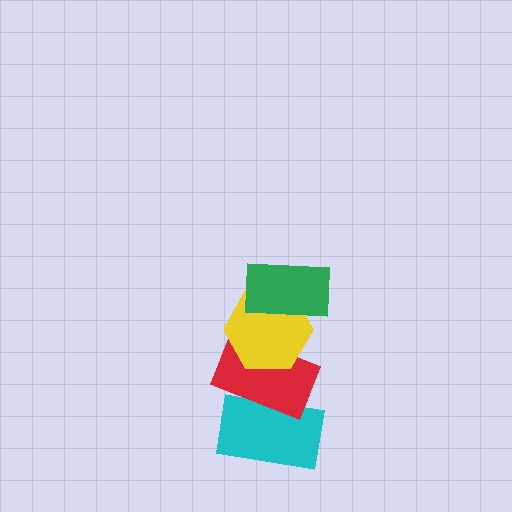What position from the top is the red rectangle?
The red rectangle is 3rd from the top.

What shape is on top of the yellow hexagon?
The green rectangle is on top of the yellow hexagon.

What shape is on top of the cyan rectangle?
The red rectangle is on top of the cyan rectangle.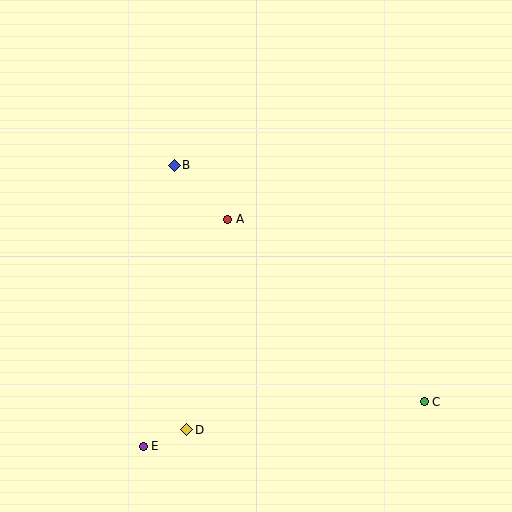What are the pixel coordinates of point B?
Point B is at (174, 165).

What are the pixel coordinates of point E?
Point E is at (143, 446).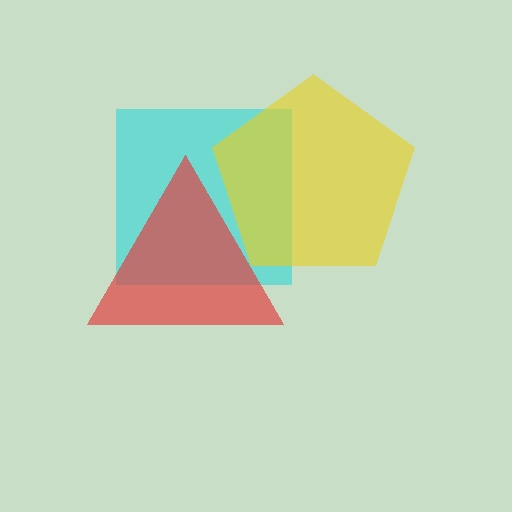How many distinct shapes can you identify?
There are 3 distinct shapes: a cyan square, a red triangle, a yellow pentagon.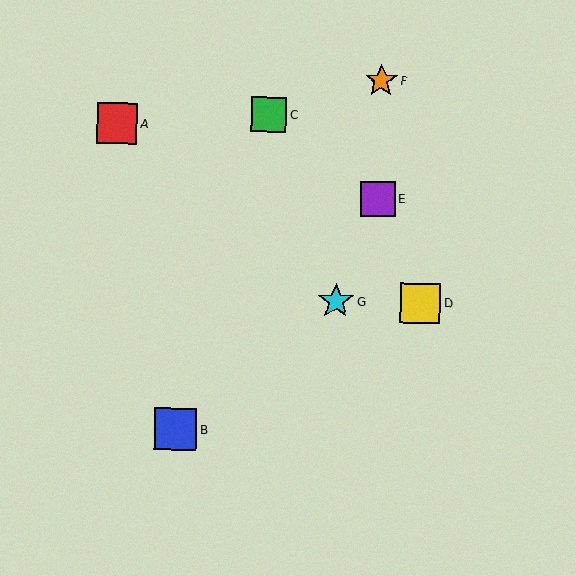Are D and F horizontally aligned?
No, D is at y≈303 and F is at y≈81.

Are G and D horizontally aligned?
Yes, both are at y≈301.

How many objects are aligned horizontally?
2 objects (D, G) are aligned horizontally.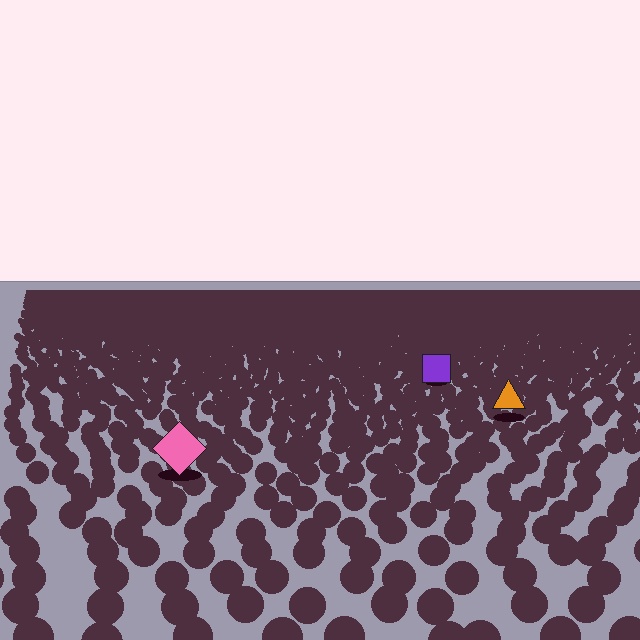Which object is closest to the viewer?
The pink diamond is closest. The texture marks near it are larger and more spread out.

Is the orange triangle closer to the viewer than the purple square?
Yes. The orange triangle is closer — you can tell from the texture gradient: the ground texture is coarser near it.